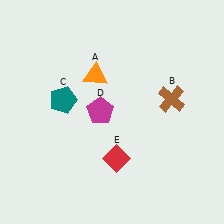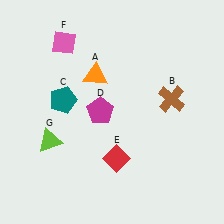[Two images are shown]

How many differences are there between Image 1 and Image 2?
There are 2 differences between the two images.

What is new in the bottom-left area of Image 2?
A lime triangle (G) was added in the bottom-left area of Image 2.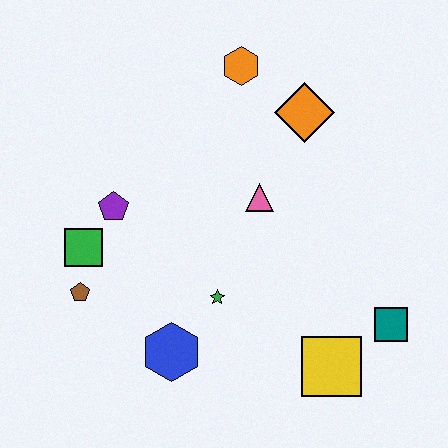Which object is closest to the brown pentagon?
The green square is closest to the brown pentagon.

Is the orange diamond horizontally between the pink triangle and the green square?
No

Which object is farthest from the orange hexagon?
The yellow square is farthest from the orange hexagon.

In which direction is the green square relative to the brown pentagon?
The green square is above the brown pentagon.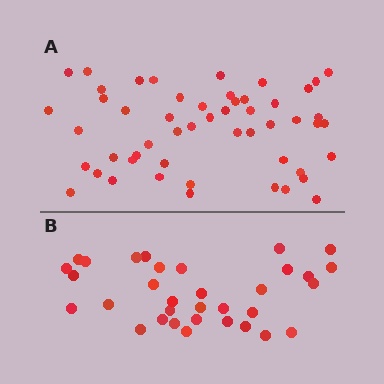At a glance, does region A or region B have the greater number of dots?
Region A (the top region) has more dots.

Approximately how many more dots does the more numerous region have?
Region A has approximately 20 more dots than region B.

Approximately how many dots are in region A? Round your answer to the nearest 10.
About 50 dots. (The exact count is 52, which rounds to 50.)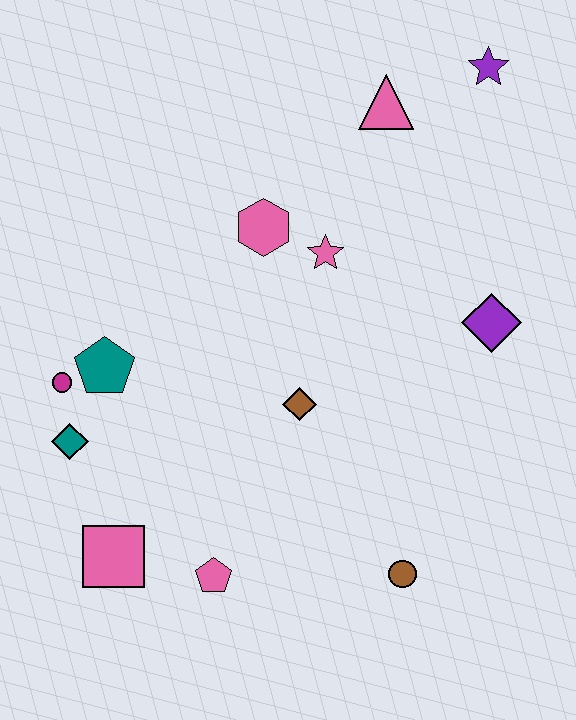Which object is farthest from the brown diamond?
The purple star is farthest from the brown diamond.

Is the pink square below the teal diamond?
Yes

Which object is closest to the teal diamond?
The magenta circle is closest to the teal diamond.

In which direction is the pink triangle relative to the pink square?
The pink triangle is above the pink square.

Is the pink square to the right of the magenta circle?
Yes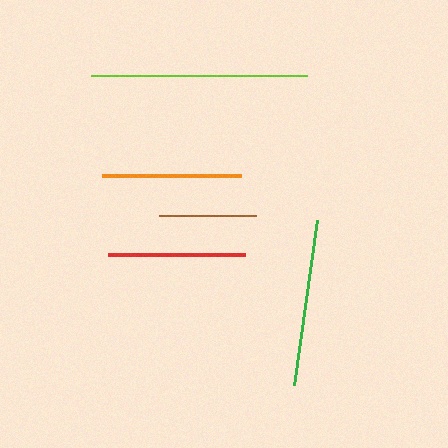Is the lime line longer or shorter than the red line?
The lime line is longer than the red line.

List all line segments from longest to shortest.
From longest to shortest: lime, green, orange, red, brown.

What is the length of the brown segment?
The brown segment is approximately 97 pixels long.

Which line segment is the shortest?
The brown line is the shortest at approximately 97 pixels.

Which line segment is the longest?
The lime line is the longest at approximately 216 pixels.